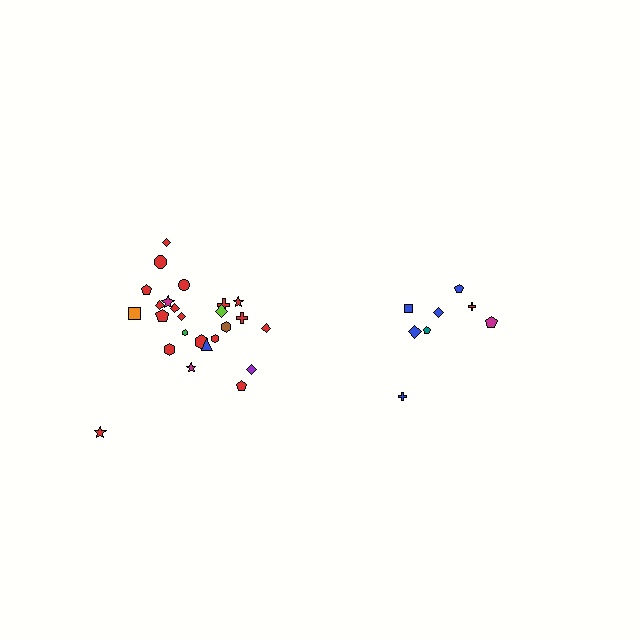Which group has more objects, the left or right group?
The left group.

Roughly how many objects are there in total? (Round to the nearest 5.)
Roughly 35 objects in total.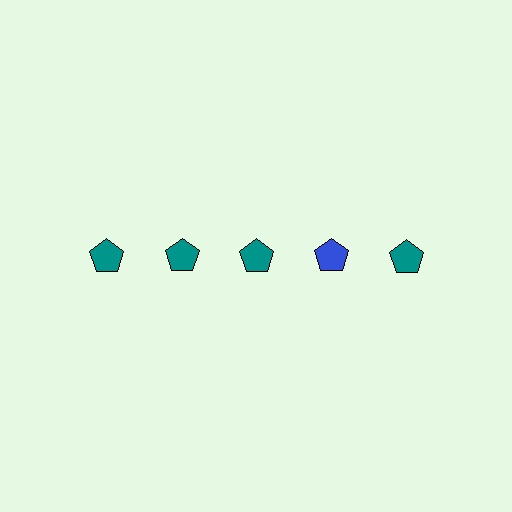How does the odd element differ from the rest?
It has a different color: blue instead of teal.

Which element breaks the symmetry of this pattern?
The blue pentagon in the top row, second from right column breaks the symmetry. All other shapes are teal pentagons.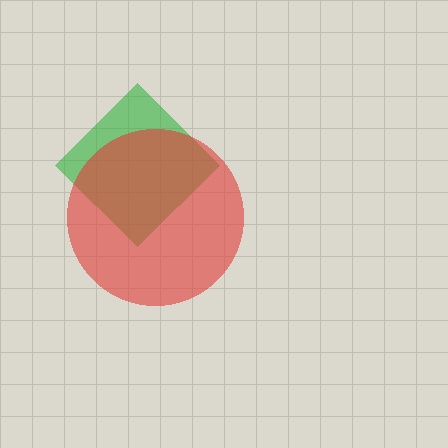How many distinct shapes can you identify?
There are 2 distinct shapes: a green diamond, a red circle.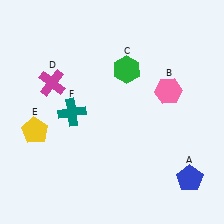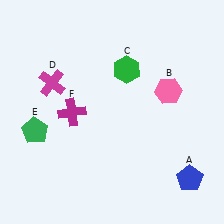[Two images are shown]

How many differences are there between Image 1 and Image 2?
There are 2 differences between the two images.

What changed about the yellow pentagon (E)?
In Image 1, E is yellow. In Image 2, it changed to green.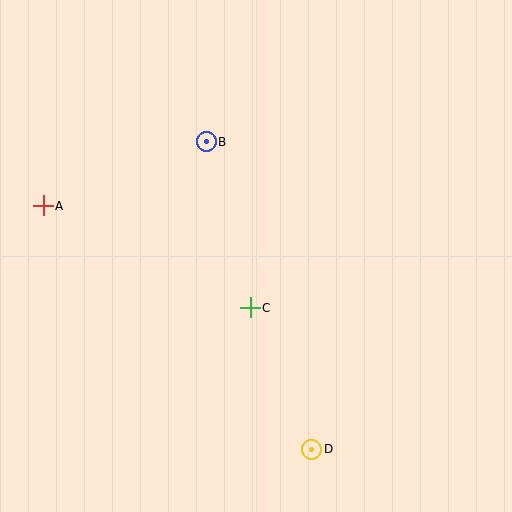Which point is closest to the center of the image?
Point C at (250, 308) is closest to the center.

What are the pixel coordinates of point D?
Point D is at (312, 449).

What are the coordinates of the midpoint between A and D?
The midpoint between A and D is at (177, 328).